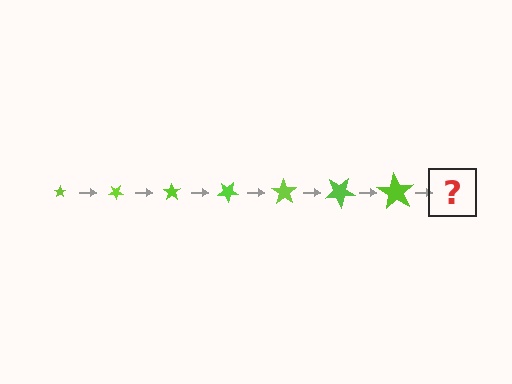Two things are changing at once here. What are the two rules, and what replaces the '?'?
The two rules are that the star grows larger each step and it rotates 35 degrees each step. The '?' should be a star, larger than the previous one and rotated 245 degrees from the start.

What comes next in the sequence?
The next element should be a star, larger than the previous one and rotated 245 degrees from the start.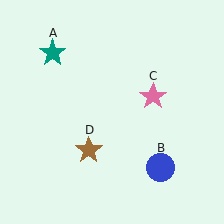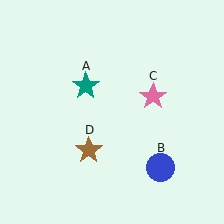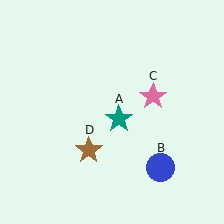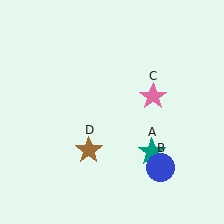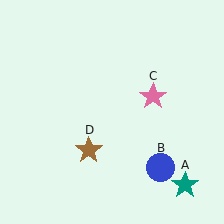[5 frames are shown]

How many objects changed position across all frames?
1 object changed position: teal star (object A).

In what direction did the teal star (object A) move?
The teal star (object A) moved down and to the right.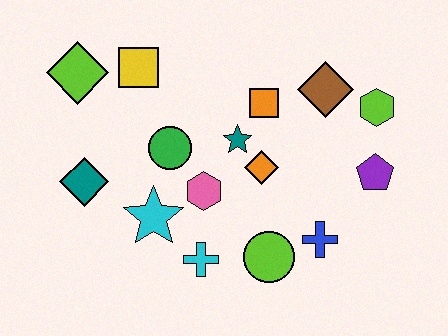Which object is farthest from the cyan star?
The lime hexagon is farthest from the cyan star.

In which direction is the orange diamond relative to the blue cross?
The orange diamond is above the blue cross.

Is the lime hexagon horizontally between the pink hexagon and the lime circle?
No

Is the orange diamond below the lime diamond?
Yes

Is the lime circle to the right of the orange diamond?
Yes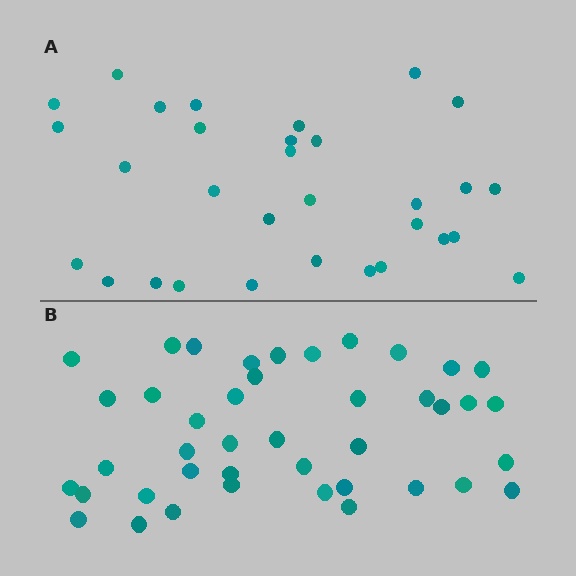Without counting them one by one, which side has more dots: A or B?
Region B (the bottom region) has more dots.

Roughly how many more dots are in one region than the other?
Region B has roughly 12 or so more dots than region A.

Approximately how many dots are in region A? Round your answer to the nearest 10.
About 30 dots. (The exact count is 31, which rounds to 30.)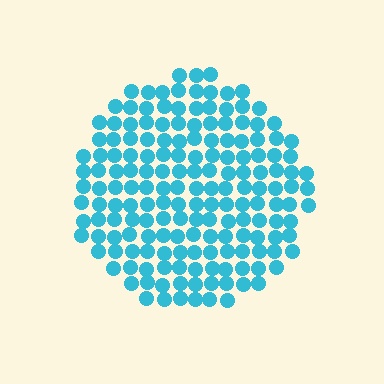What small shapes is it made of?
It is made of small circles.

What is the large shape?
The large shape is a circle.